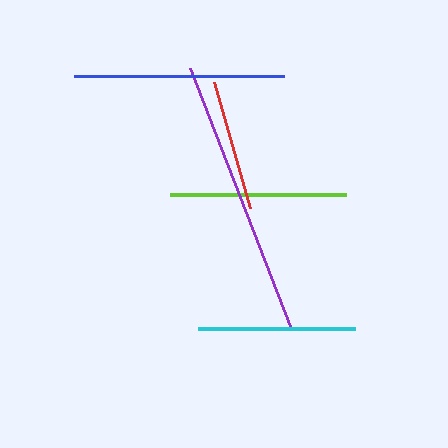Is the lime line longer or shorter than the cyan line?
The lime line is longer than the cyan line.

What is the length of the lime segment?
The lime segment is approximately 176 pixels long.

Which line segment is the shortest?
The red line is the shortest at approximately 131 pixels.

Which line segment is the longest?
The purple line is the longest at approximately 277 pixels.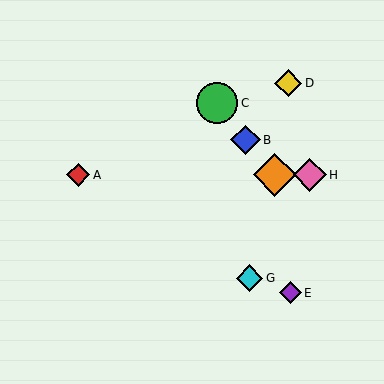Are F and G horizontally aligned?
No, F is at y≈175 and G is at y≈278.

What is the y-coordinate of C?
Object C is at y≈103.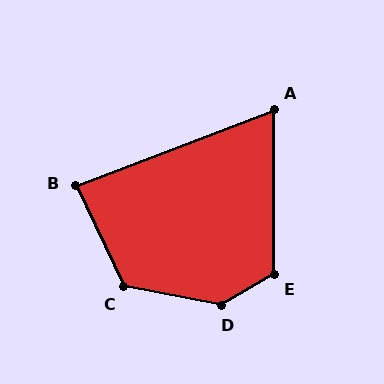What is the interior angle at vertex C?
Approximately 126 degrees (obtuse).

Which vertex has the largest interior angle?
D, at approximately 140 degrees.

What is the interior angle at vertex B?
Approximately 86 degrees (approximately right).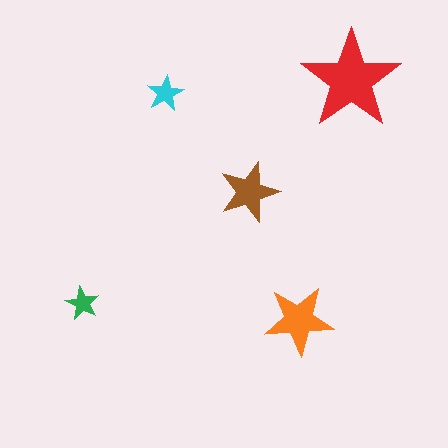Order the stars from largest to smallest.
the red one, the orange one, the brown one, the cyan one, the green one.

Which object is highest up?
The red star is topmost.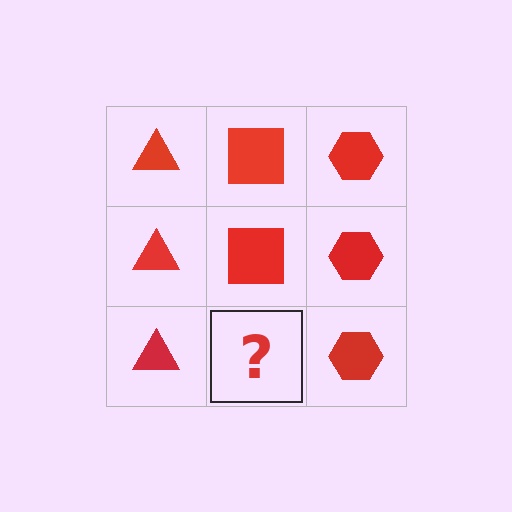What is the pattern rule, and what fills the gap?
The rule is that each column has a consistent shape. The gap should be filled with a red square.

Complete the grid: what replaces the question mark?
The question mark should be replaced with a red square.